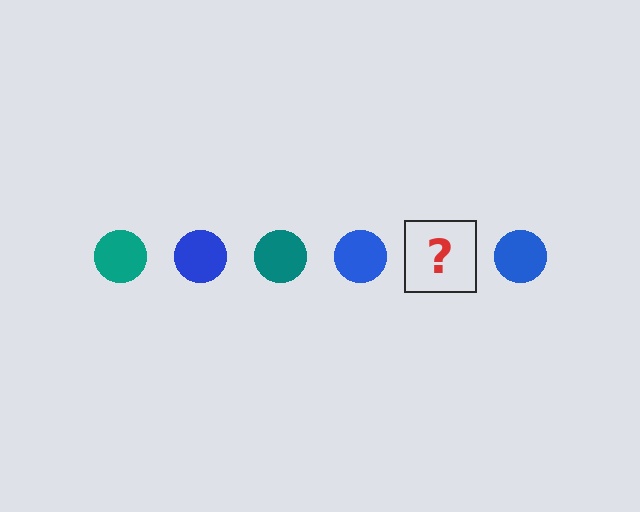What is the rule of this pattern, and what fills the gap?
The rule is that the pattern cycles through teal, blue circles. The gap should be filled with a teal circle.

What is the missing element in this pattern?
The missing element is a teal circle.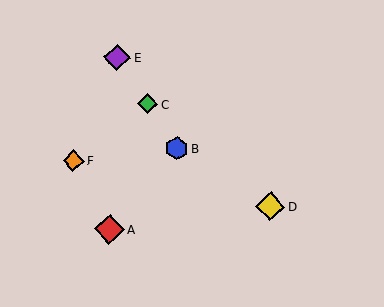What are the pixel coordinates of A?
Object A is at (109, 229).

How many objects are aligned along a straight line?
3 objects (B, C, E) are aligned along a straight line.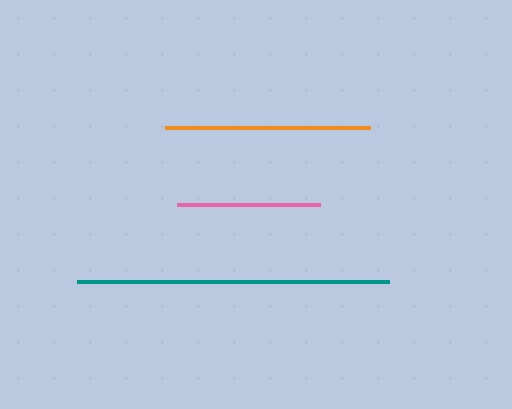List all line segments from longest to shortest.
From longest to shortest: teal, orange, pink.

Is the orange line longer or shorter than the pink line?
The orange line is longer than the pink line.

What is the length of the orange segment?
The orange segment is approximately 205 pixels long.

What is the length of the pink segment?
The pink segment is approximately 143 pixels long.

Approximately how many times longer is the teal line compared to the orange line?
The teal line is approximately 1.5 times the length of the orange line.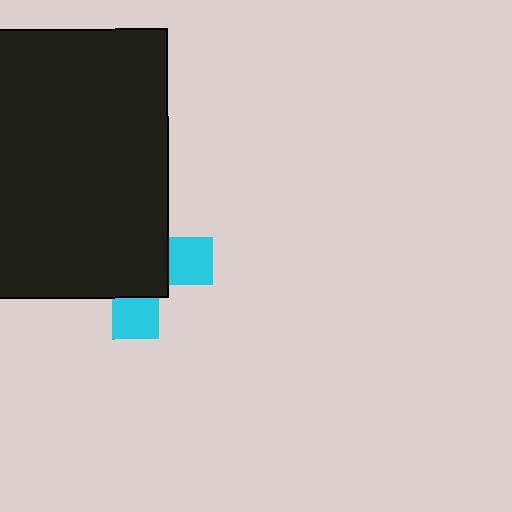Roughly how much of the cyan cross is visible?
A small part of it is visible (roughly 33%).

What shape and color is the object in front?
The object in front is a black rectangle.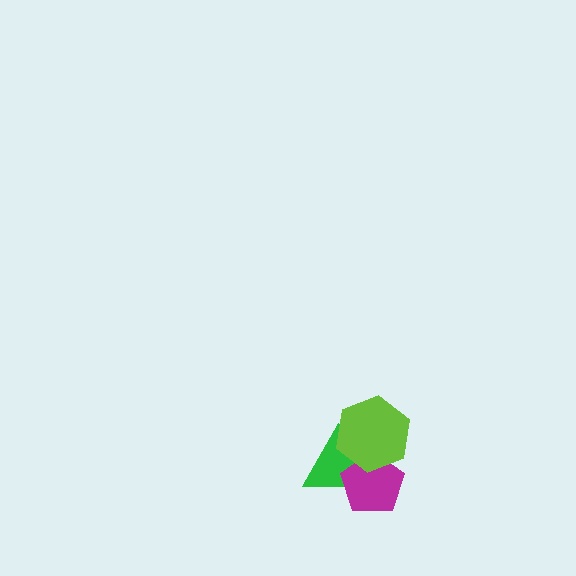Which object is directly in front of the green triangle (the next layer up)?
The magenta pentagon is directly in front of the green triangle.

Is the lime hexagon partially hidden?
No, no other shape covers it.